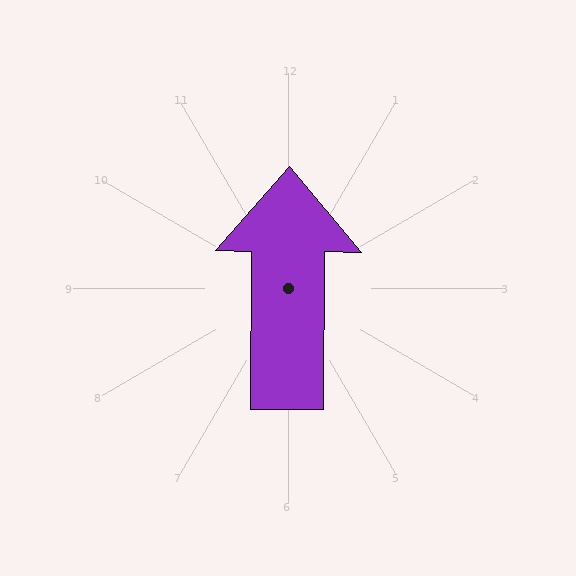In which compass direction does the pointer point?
North.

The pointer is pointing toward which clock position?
Roughly 12 o'clock.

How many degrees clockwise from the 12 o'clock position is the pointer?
Approximately 1 degrees.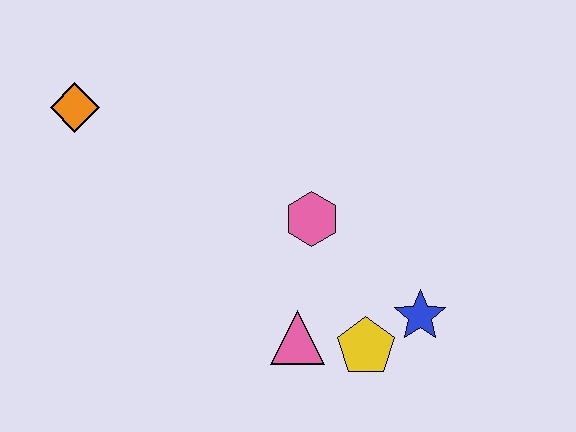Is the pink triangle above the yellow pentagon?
Yes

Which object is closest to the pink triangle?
The yellow pentagon is closest to the pink triangle.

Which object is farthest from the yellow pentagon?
The orange diamond is farthest from the yellow pentagon.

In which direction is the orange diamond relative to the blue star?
The orange diamond is to the left of the blue star.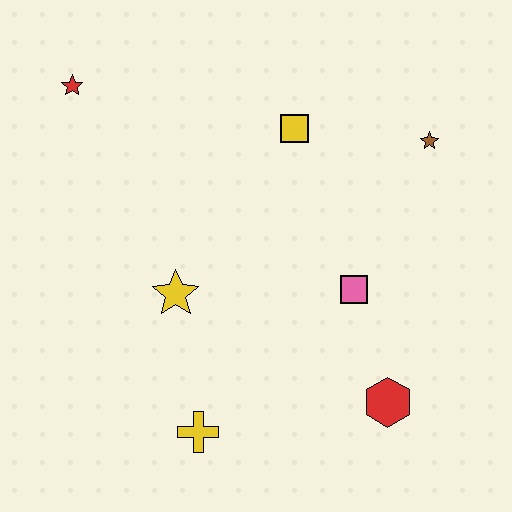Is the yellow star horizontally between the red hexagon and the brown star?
No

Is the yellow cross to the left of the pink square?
Yes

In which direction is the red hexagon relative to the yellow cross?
The red hexagon is to the right of the yellow cross.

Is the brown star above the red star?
No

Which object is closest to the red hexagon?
The pink square is closest to the red hexagon.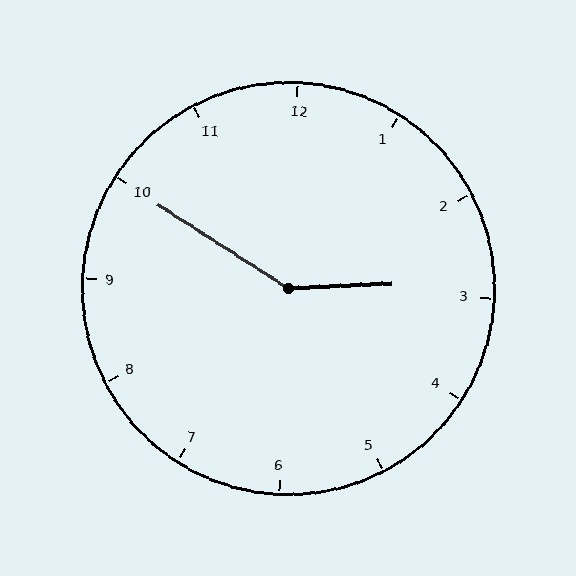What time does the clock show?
2:50.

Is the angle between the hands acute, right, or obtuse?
It is obtuse.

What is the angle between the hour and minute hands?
Approximately 145 degrees.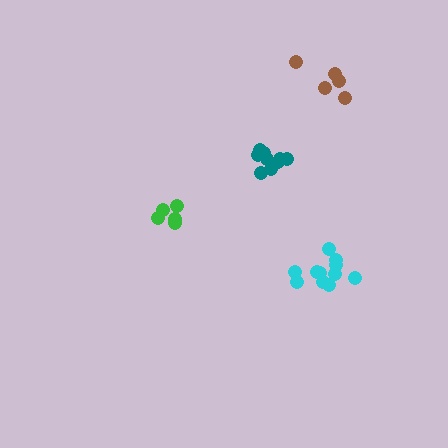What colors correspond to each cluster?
The clusters are colored: teal, brown, green, cyan.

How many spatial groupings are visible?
There are 4 spatial groupings.